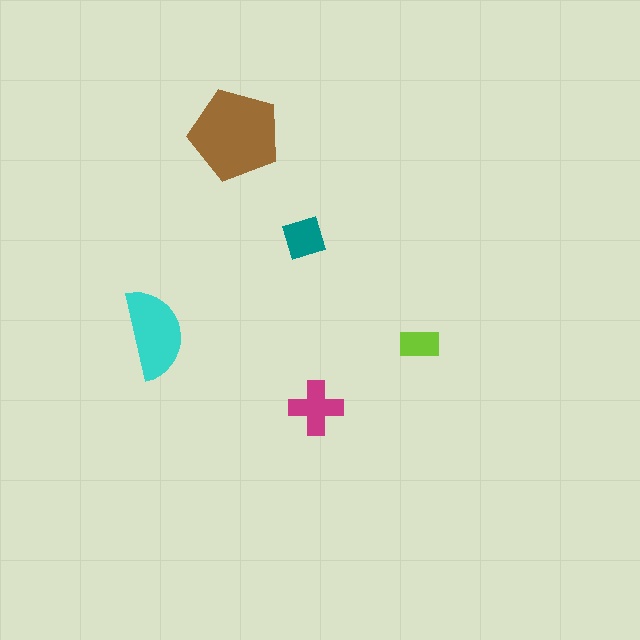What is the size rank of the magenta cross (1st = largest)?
3rd.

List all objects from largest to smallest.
The brown pentagon, the cyan semicircle, the magenta cross, the teal diamond, the lime rectangle.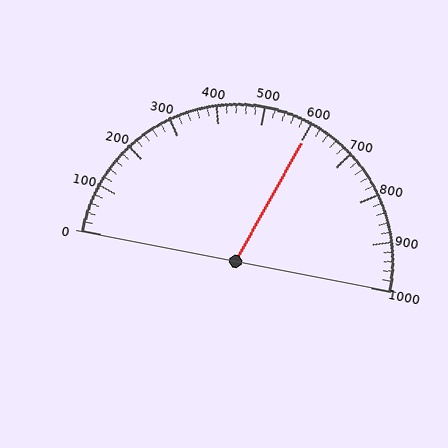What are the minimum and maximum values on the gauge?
The gauge ranges from 0 to 1000.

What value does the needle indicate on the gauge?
The needle indicates approximately 600.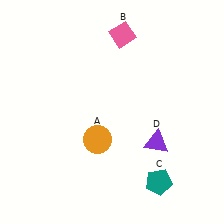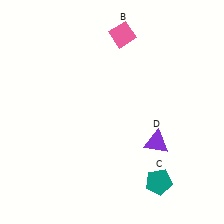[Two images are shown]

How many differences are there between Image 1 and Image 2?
There is 1 difference between the two images.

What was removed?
The orange circle (A) was removed in Image 2.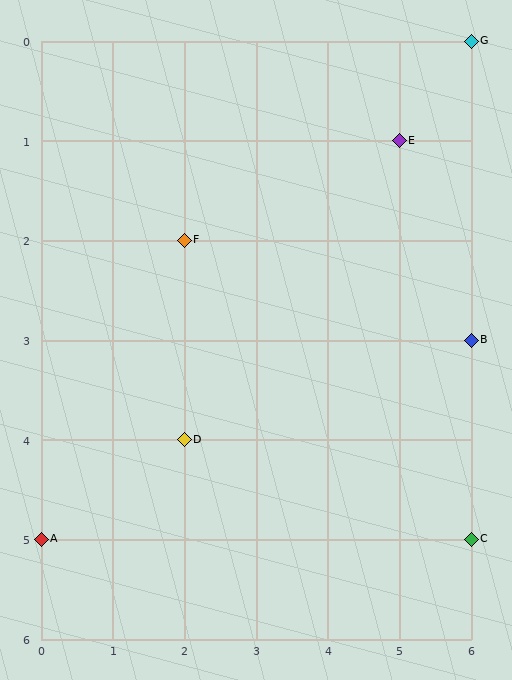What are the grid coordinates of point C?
Point C is at grid coordinates (6, 5).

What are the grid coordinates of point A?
Point A is at grid coordinates (0, 5).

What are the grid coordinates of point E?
Point E is at grid coordinates (5, 1).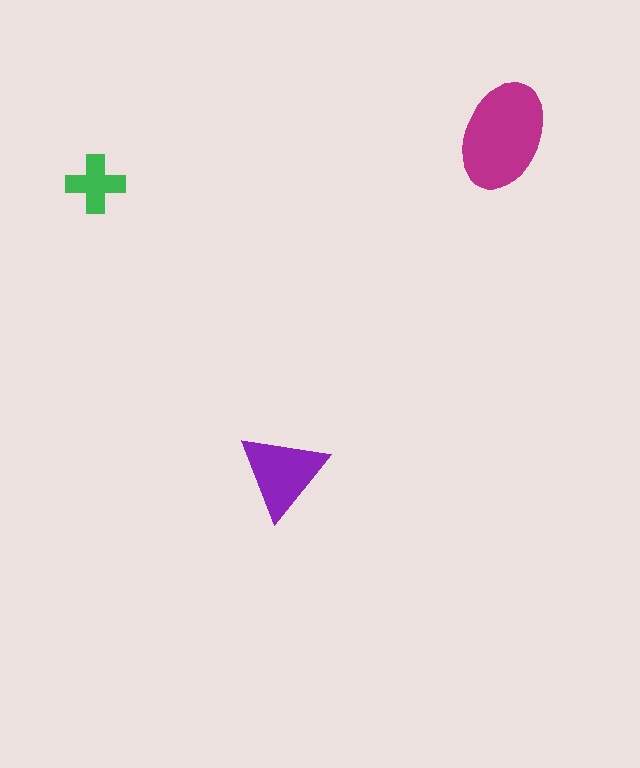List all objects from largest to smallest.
The magenta ellipse, the purple triangle, the green cross.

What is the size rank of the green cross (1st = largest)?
3rd.